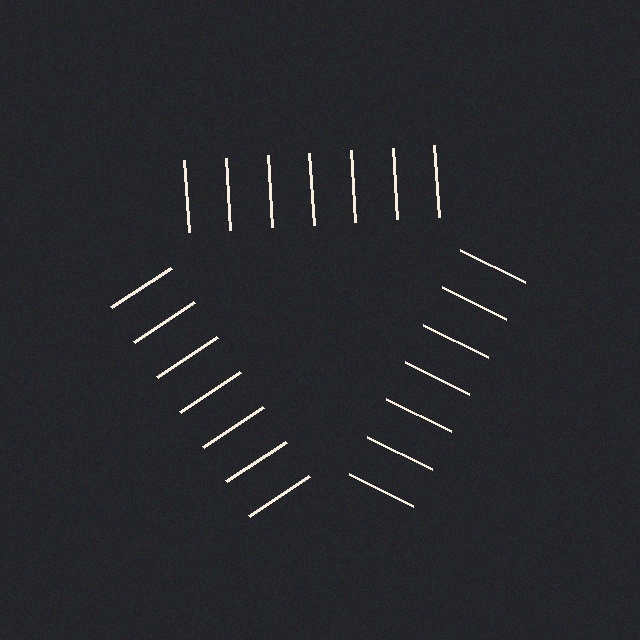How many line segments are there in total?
21 — 7 along each of the 3 edges.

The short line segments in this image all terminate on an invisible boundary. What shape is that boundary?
An illusory triangle — the line segments terminate on its edges but no continuous stroke is drawn.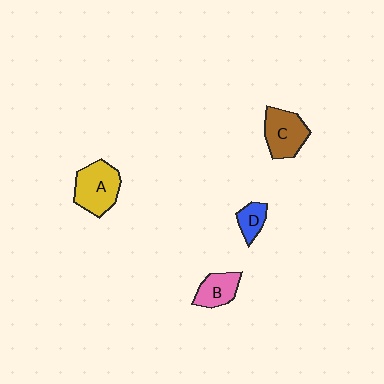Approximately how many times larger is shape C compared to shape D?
Approximately 2.0 times.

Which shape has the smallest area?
Shape D (blue).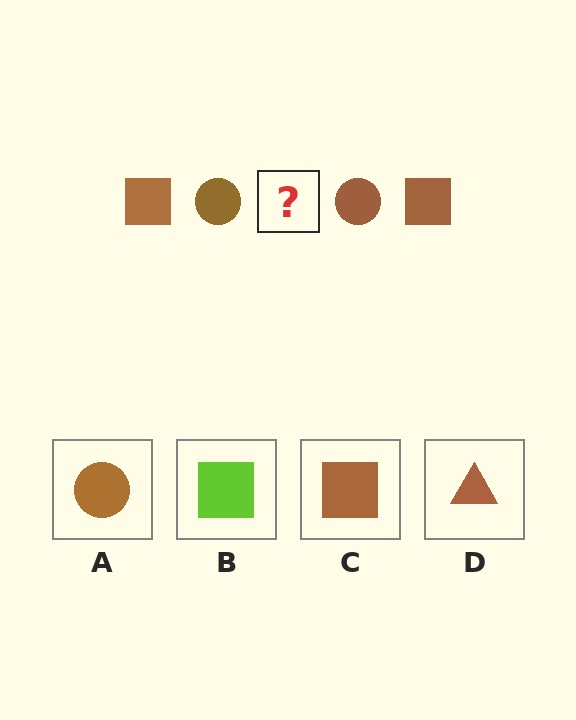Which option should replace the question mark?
Option C.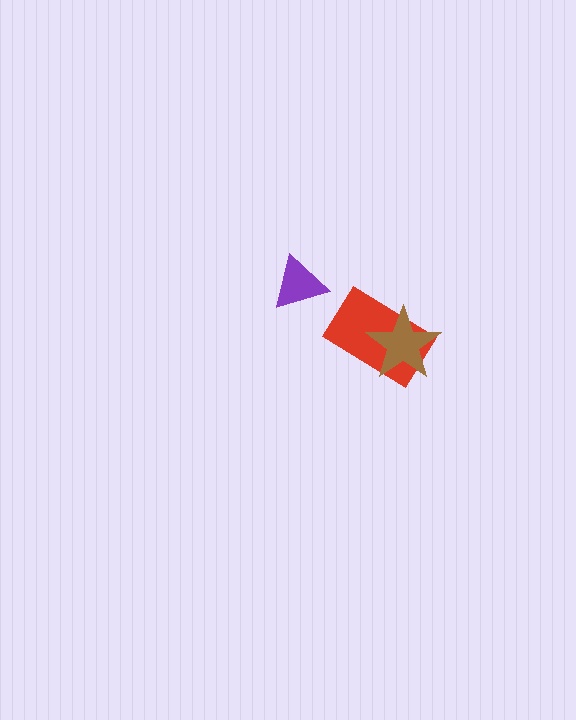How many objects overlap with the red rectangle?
1 object overlaps with the red rectangle.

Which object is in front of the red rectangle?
The brown star is in front of the red rectangle.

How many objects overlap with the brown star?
1 object overlaps with the brown star.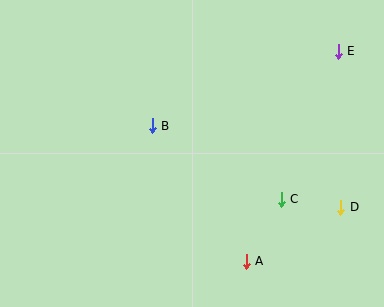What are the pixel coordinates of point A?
Point A is at (246, 261).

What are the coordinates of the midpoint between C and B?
The midpoint between C and B is at (217, 162).